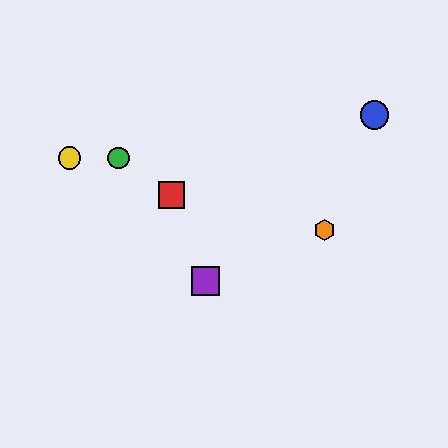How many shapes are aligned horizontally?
2 shapes (the green circle, the yellow circle) are aligned horizontally.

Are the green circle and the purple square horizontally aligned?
No, the green circle is at y≈158 and the purple square is at y≈281.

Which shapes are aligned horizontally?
The green circle, the yellow circle are aligned horizontally.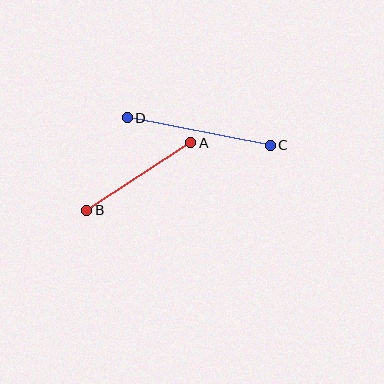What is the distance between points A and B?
The distance is approximately 124 pixels.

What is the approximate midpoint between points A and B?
The midpoint is at approximately (139, 176) pixels.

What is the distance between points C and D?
The distance is approximately 145 pixels.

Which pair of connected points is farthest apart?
Points C and D are farthest apart.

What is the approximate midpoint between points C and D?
The midpoint is at approximately (199, 132) pixels.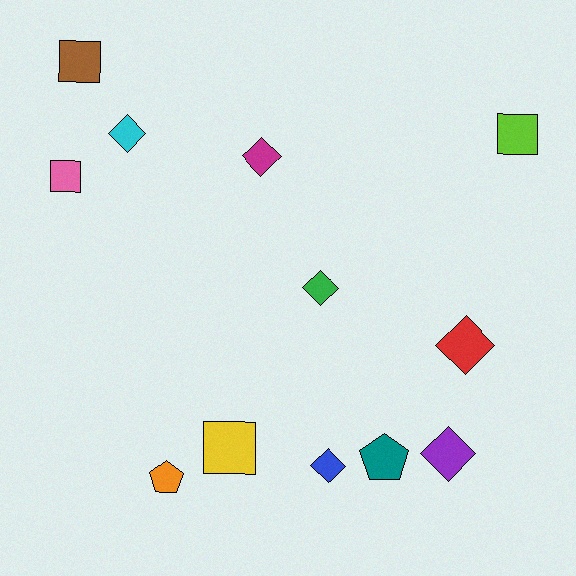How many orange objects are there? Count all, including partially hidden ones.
There is 1 orange object.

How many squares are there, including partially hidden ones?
There are 4 squares.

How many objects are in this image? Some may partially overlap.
There are 12 objects.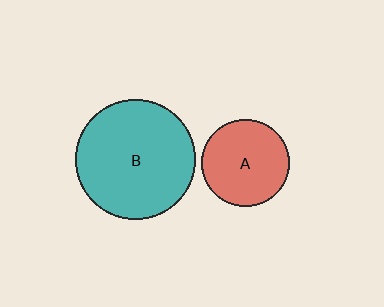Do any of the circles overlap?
No, none of the circles overlap.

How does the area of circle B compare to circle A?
Approximately 1.9 times.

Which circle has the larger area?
Circle B (teal).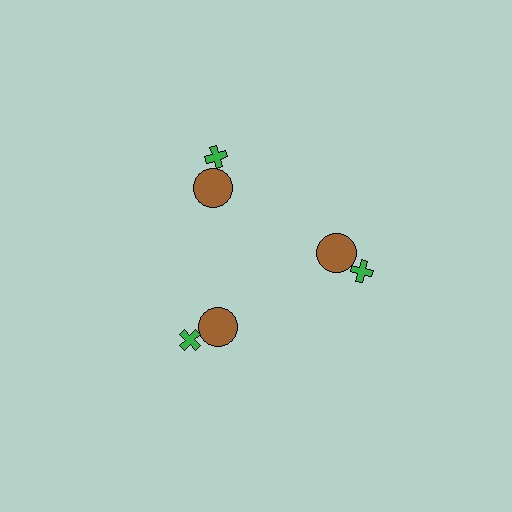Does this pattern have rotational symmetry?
Yes, this pattern has 3-fold rotational symmetry. It looks the same after rotating 120 degrees around the center.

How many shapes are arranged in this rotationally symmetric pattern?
There are 6 shapes, arranged in 3 groups of 2.